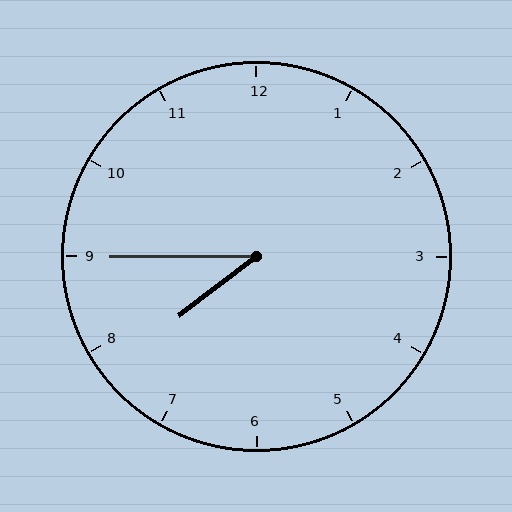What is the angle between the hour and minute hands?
Approximately 38 degrees.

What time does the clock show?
7:45.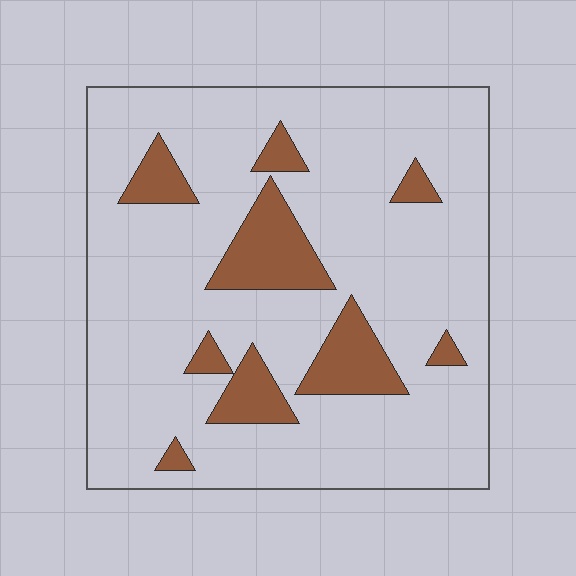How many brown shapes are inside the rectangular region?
9.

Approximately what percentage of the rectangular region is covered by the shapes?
Approximately 15%.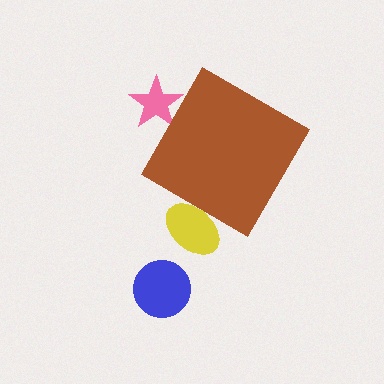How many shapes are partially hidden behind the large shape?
2 shapes are partially hidden.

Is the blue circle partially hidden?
No, the blue circle is fully visible.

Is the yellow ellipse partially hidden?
Yes, the yellow ellipse is partially hidden behind the brown diamond.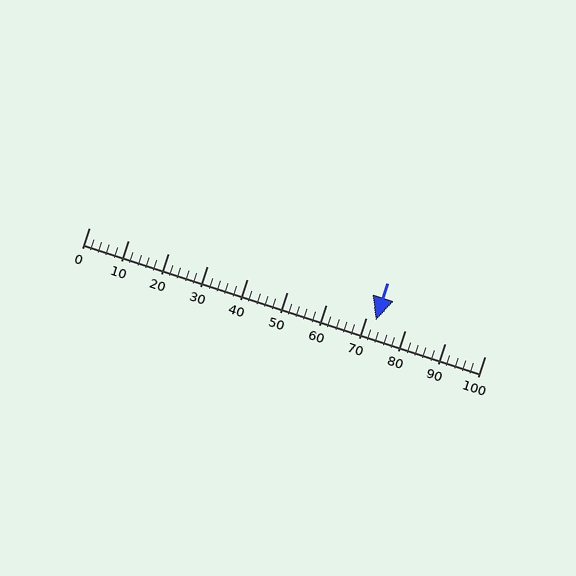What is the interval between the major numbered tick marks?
The major tick marks are spaced 10 units apart.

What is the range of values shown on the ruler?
The ruler shows values from 0 to 100.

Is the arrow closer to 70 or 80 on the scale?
The arrow is closer to 70.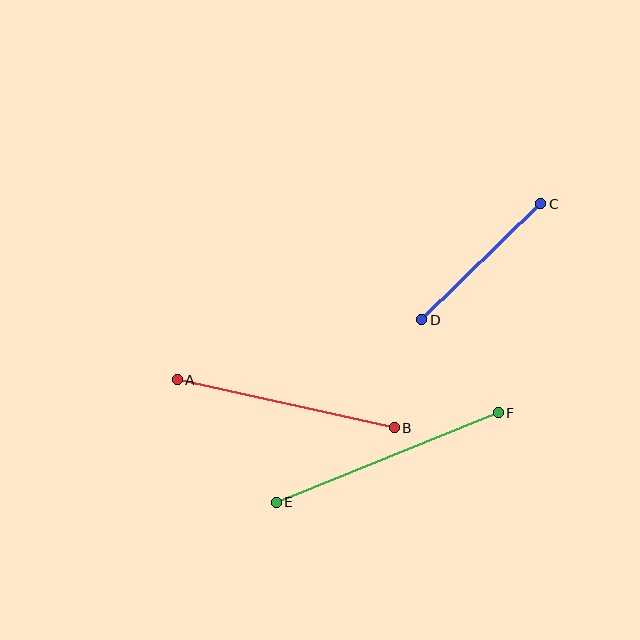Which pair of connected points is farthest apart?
Points E and F are farthest apart.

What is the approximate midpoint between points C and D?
The midpoint is at approximately (481, 262) pixels.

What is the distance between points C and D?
The distance is approximately 166 pixels.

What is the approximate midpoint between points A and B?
The midpoint is at approximately (286, 404) pixels.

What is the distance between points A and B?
The distance is approximately 222 pixels.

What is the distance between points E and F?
The distance is approximately 239 pixels.